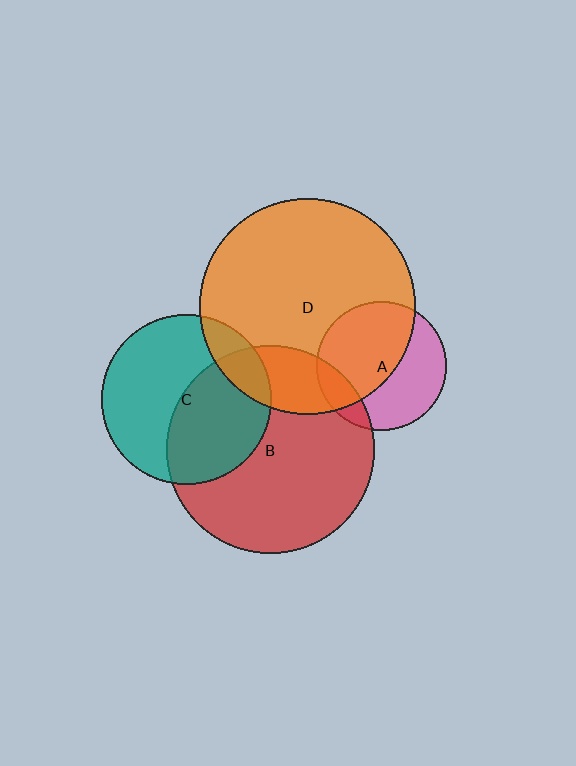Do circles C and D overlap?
Yes.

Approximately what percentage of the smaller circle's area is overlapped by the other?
Approximately 15%.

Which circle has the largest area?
Circle D (orange).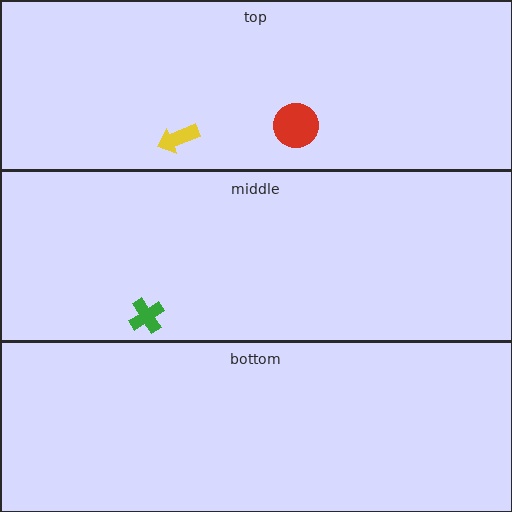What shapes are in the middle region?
The green cross.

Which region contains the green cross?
The middle region.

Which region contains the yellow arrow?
The top region.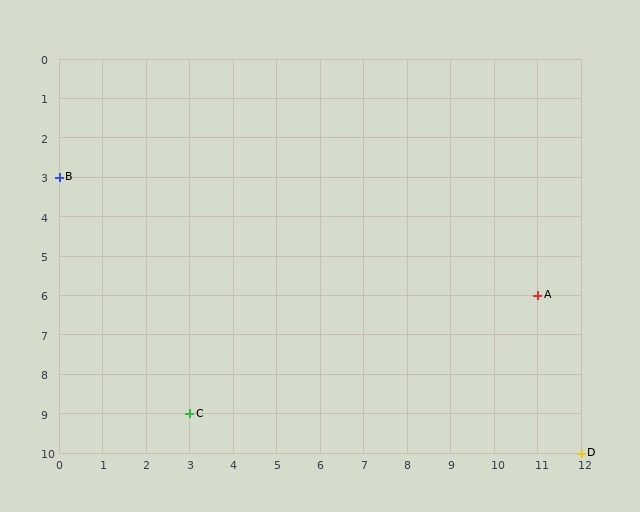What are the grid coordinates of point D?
Point D is at grid coordinates (12, 10).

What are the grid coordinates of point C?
Point C is at grid coordinates (3, 9).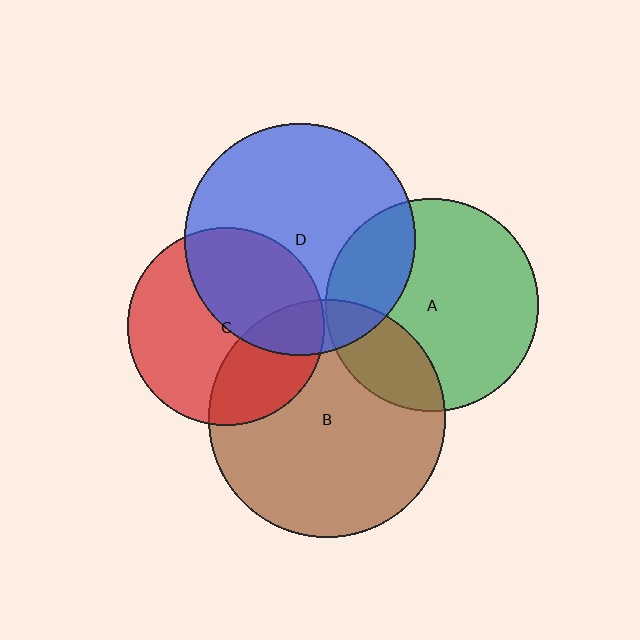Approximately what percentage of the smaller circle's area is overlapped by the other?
Approximately 20%.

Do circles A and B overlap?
Yes.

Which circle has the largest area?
Circle B (brown).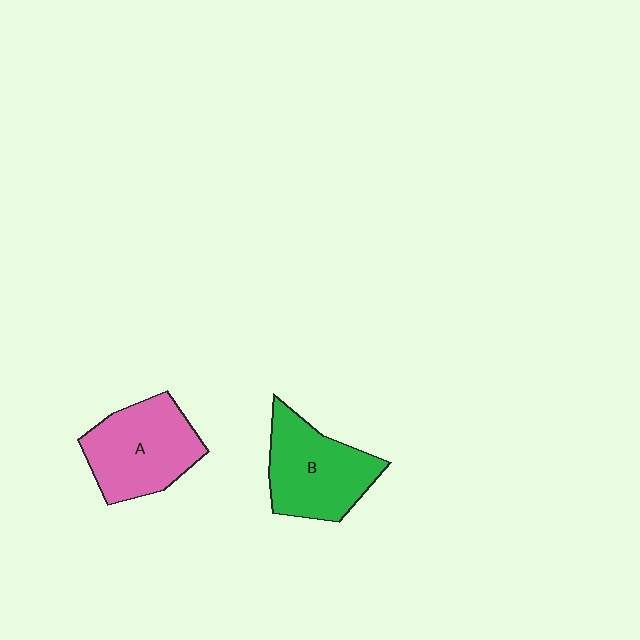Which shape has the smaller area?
Shape B (green).